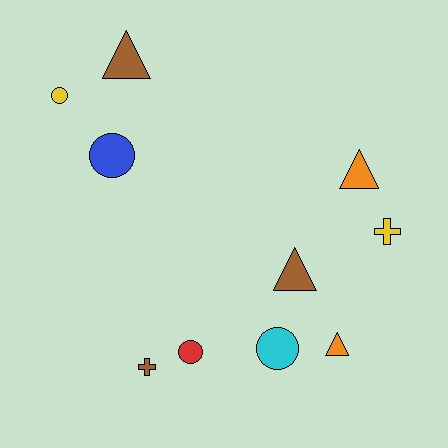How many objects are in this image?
There are 10 objects.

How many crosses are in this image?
There are 2 crosses.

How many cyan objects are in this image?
There is 1 cyan object.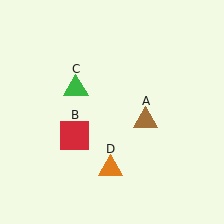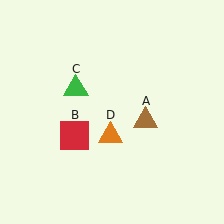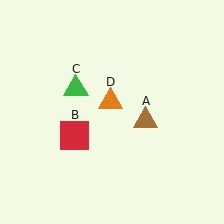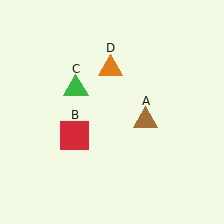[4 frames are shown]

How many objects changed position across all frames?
1 object changed position: orange triangle (object D).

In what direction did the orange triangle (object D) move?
The orange triangle (object D) moved up.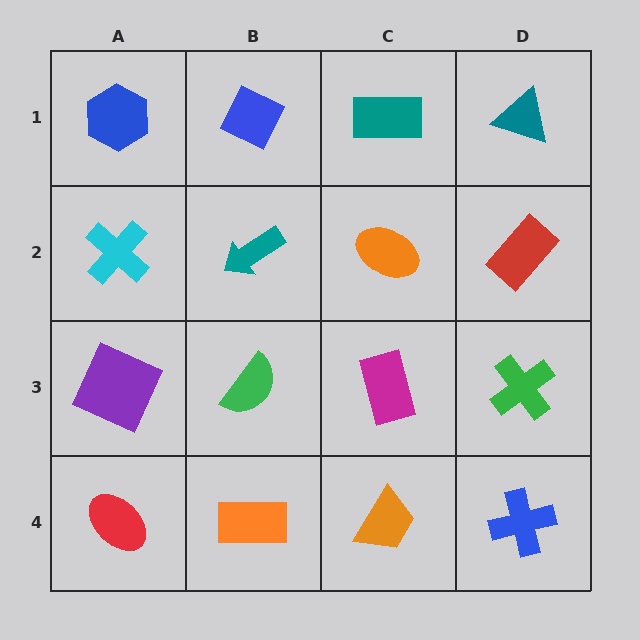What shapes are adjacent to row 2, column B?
A blue diamond (row 1, column B), a green semicircle (row 3, column B), a cyan cross (row 2, column A), an orange ellipse (row 2, column C).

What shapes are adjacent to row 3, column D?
A red rectangle (row 2, column D), a blue cross (row 4, column D), a magenta rectangle (row 3, column C).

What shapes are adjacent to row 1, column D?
A red rectangle (row 2, column D), a teal rectangle (row 1, column C).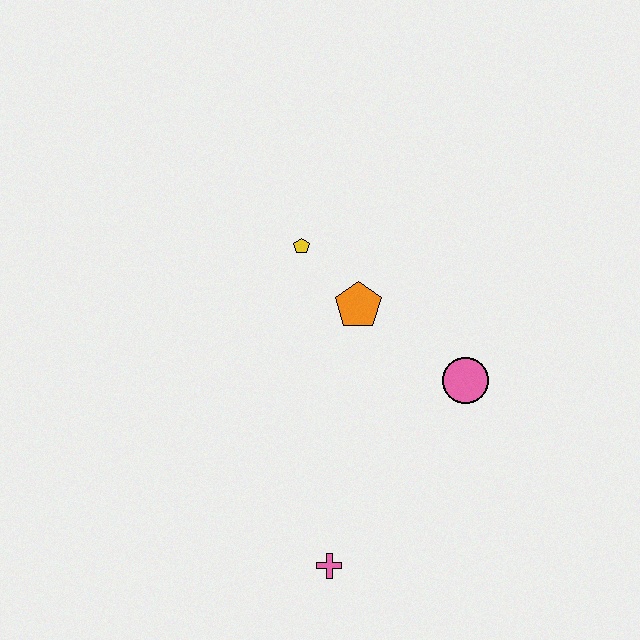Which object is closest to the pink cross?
The pink circle is closest to the pink cross.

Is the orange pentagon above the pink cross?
Yes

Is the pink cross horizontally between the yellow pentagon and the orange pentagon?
Yes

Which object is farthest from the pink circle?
The pink cross is farthest from the pink circle.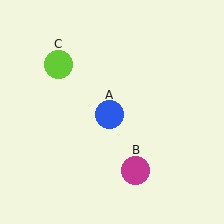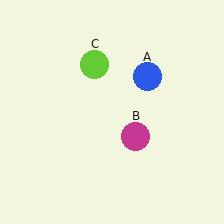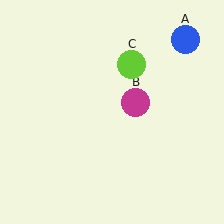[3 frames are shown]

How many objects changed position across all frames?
3 objects changed position: blue circle (object A), magenta circle (object B), lime circle (object C).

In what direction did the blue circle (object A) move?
The blue circle (object A) moved up and to the right.